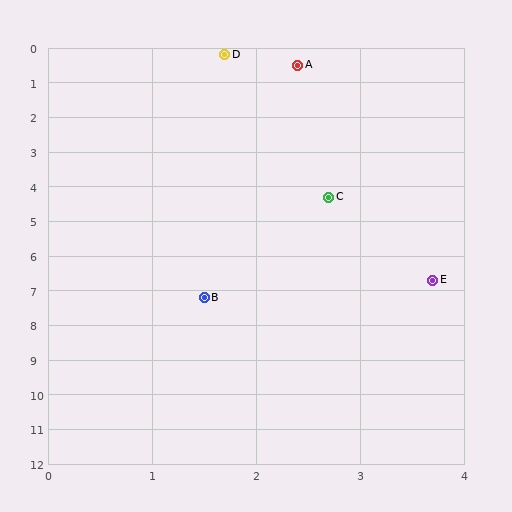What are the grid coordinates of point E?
Point E is at approximately (3.7, 6.7).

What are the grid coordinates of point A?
Point A is at approximately (2.4, 0.5).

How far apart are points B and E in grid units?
Points B and E are about 2.3 grid units apart.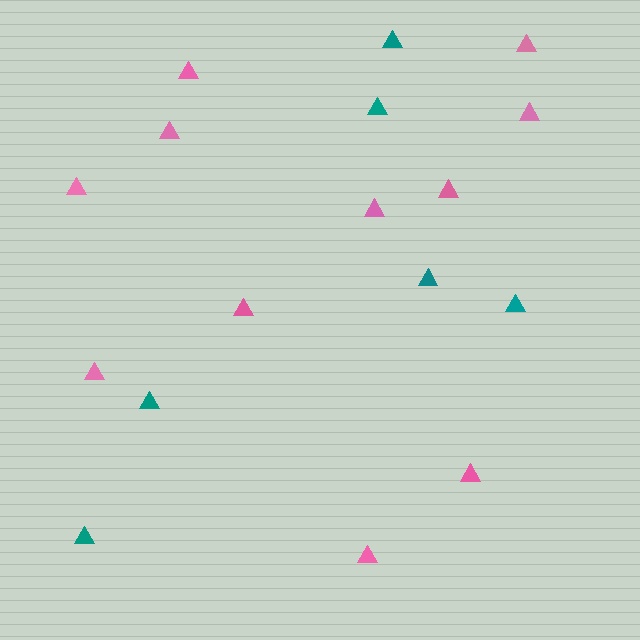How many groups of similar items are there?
There are 2 groups: one group of teal triangles (6) and one group of pink triangles (11).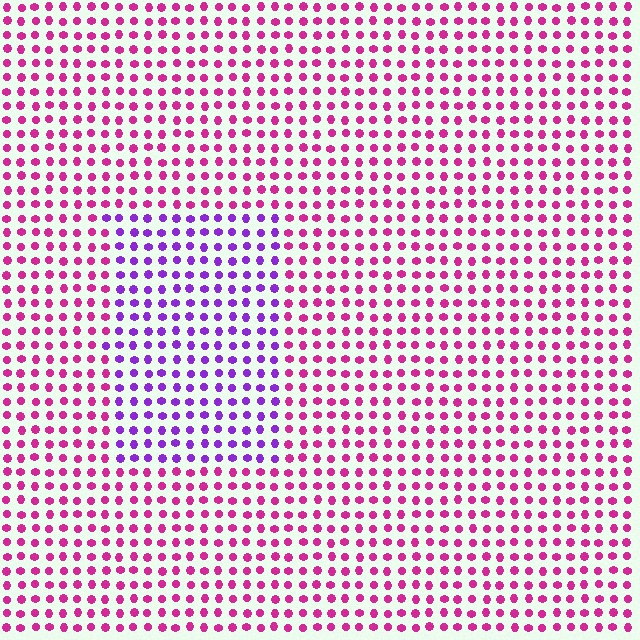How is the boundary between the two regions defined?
The boundary is defined purely by a slight shift in hue (about 46 degrees). Spacing, size, and orientation are identical on both sides.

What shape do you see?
I see a rectangle.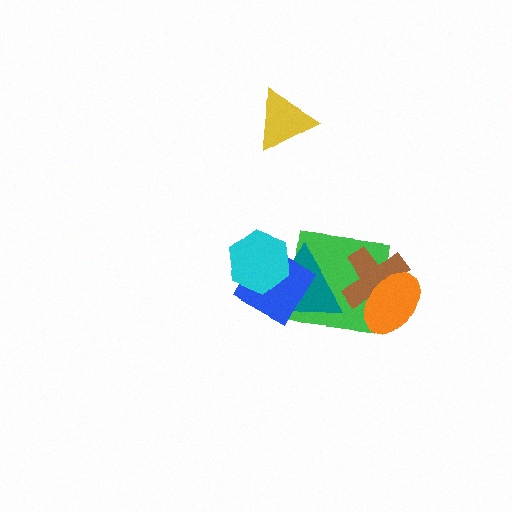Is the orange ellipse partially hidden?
No, no other shape covers it.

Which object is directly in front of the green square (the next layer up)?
The brown cross is directly in front of the green square.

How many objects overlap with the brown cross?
3 objects overlap with the brown cross.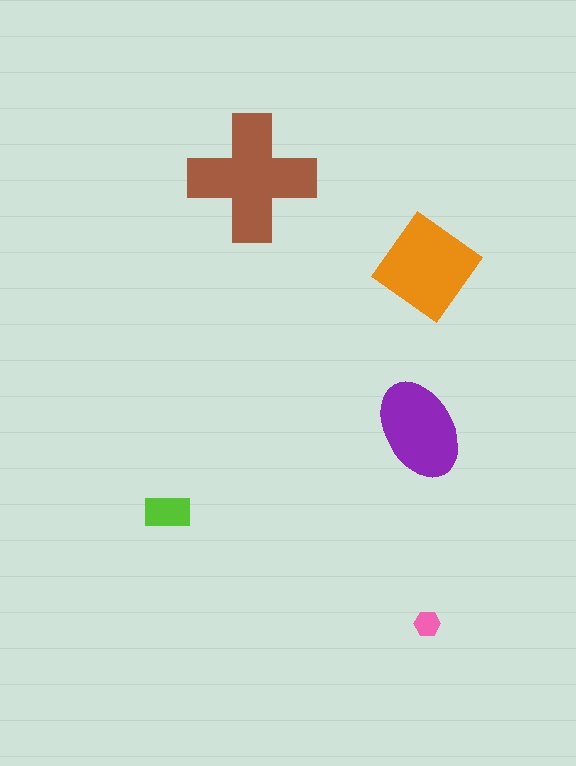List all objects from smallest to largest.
The pink hexagon, the lime rectangle, the purple ellipse, the orange diamond, the brown cross.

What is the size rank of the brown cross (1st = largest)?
1st.